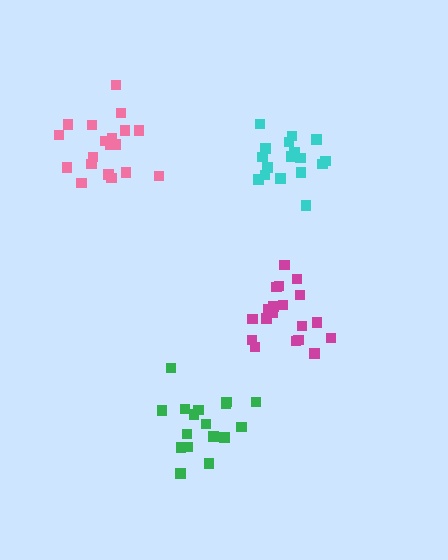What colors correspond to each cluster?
The clusters are colored: cyan, green, pink, magenta.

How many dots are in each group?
Group 1: 17 dots, Group 2: 17 dots, Group 3: 19 dots, Group 4: 19 dots (72 total).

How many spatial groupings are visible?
There are 4 spatial groupings.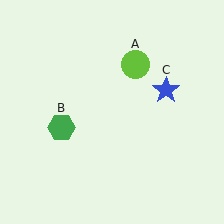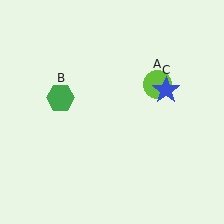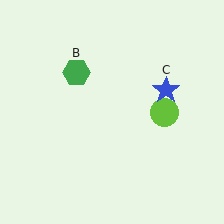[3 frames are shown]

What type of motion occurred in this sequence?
The lime circle (object A), green hexagon (object B) rotated clockwise around the center of the scene.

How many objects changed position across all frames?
2 objects changed position: lime circle (object A), green hexagon (object B).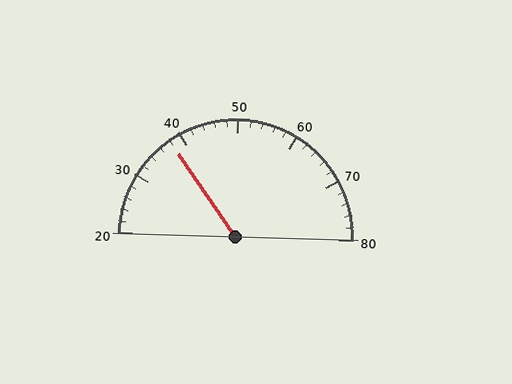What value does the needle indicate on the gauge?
The needle indicates approximately 38.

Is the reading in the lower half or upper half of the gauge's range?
The reading is in the lower half of the range (20 to 80).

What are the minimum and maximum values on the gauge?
The gauge ranges from 20 to 80.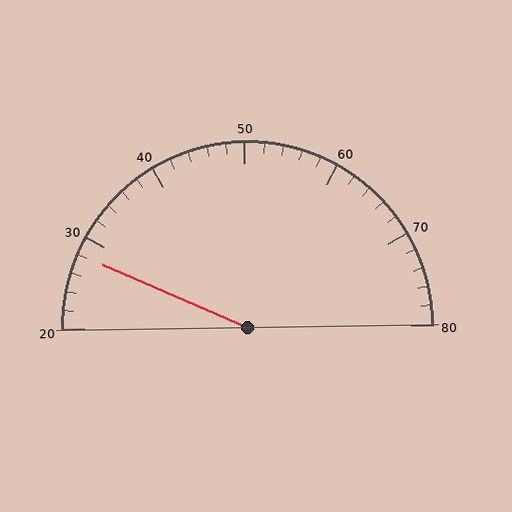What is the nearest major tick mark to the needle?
The nearest major tick mark is 30.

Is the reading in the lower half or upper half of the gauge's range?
The reading is in the lower half of the range (20 to 80).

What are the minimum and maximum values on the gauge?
The gauge ranges from 20 to 80.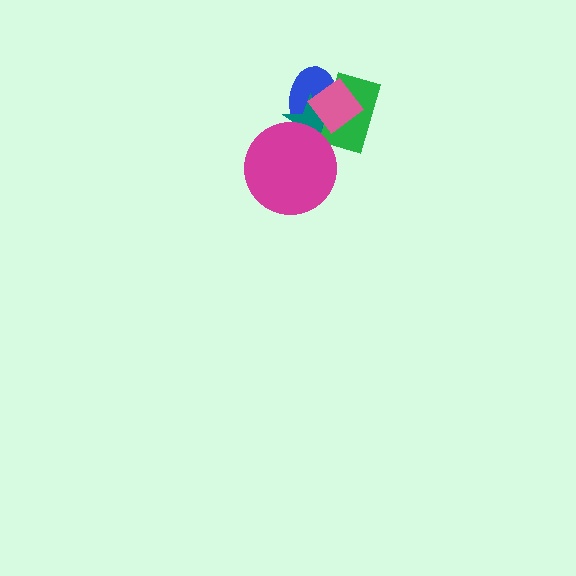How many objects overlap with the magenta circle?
2 objects overlap with the magenta circle.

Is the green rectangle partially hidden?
Yes, it is partially covered by another shape.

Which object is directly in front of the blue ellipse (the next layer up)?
The teal star is directly in front of the blue ellipse.